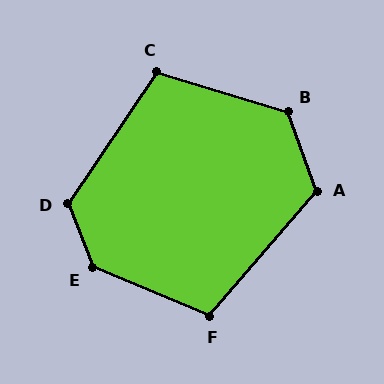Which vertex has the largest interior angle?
E, at approximately 134 degrees.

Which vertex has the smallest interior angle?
C, at approximately 107 degrees.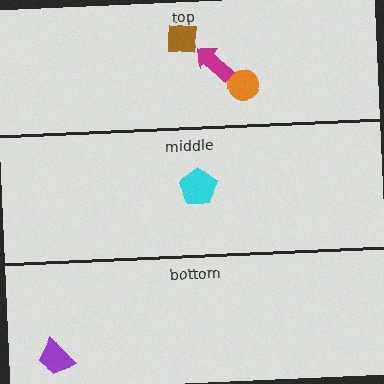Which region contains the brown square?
The top region.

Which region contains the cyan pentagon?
The middle region.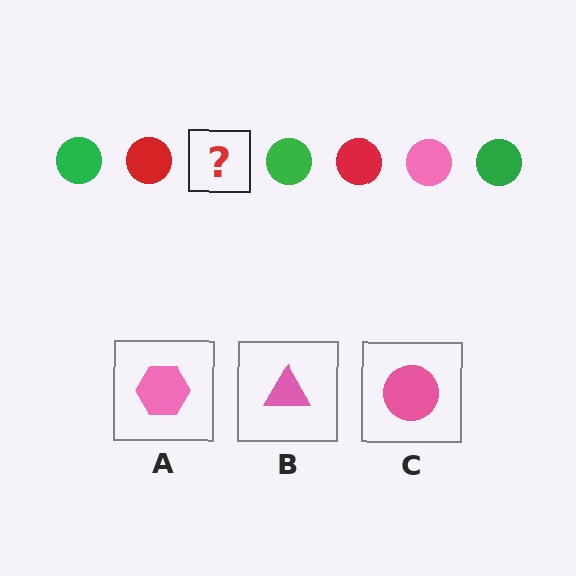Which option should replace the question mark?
Option C.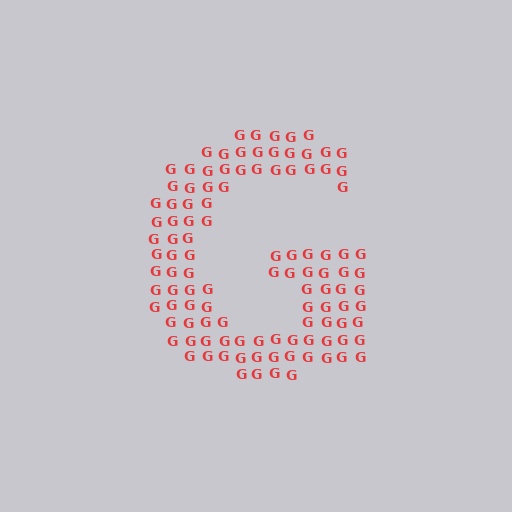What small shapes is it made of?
It is made of small letter G's.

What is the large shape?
The large shape is the letter G.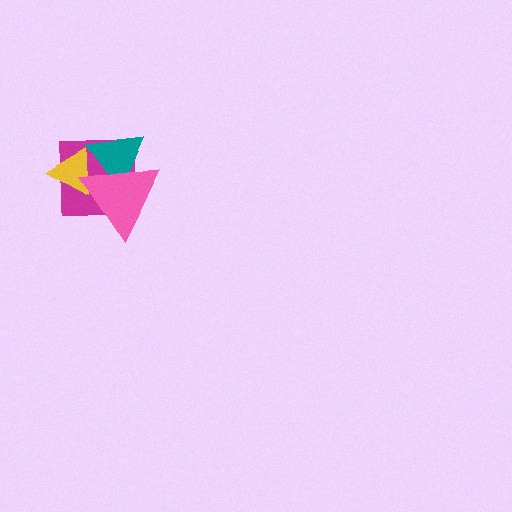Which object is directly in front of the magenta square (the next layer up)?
The yellow triangle is directly in front of the magenta square.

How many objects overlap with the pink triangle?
3 objects overlap with the pink triangle.